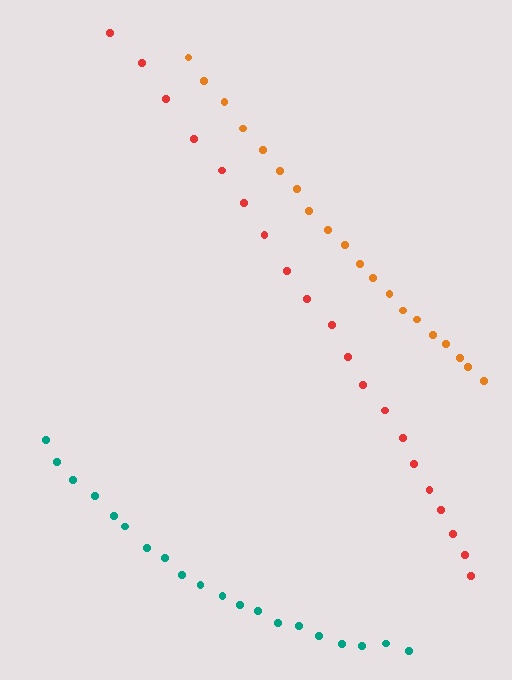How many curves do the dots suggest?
There are 3 distinct paths.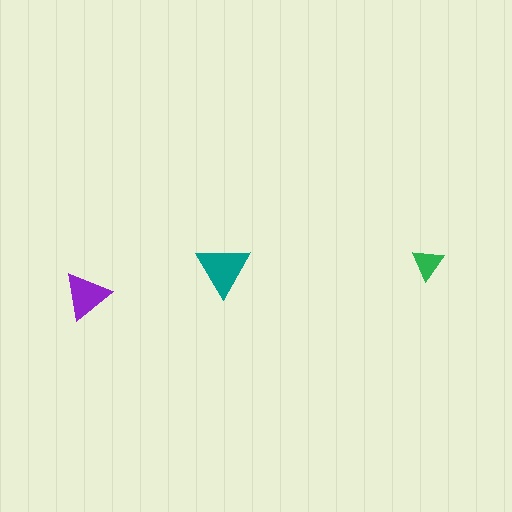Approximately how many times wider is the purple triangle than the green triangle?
About 1.5 times wider.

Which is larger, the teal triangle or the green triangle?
The teal one.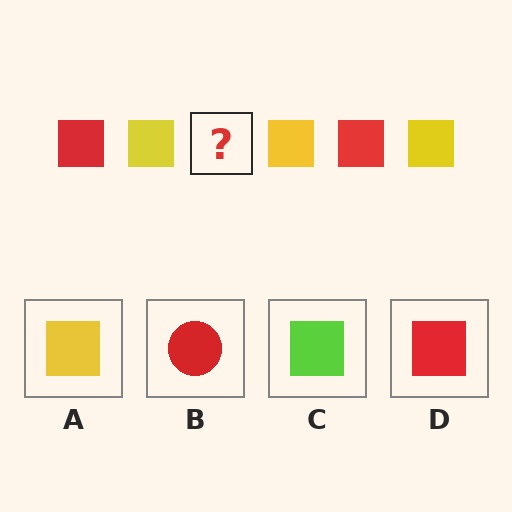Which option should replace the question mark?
Option D.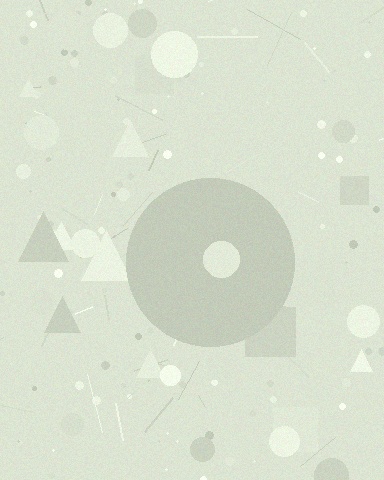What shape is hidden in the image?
A circle is hidden in the image.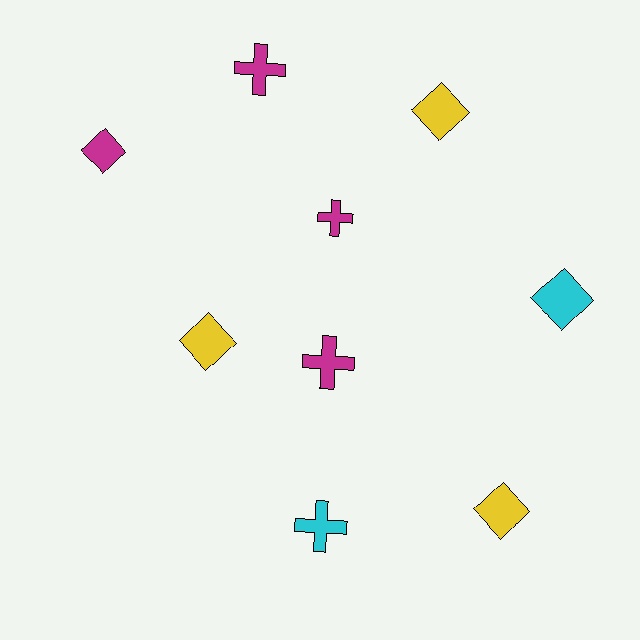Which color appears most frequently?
Magenta, with 4 objects.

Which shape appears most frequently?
Diamond, with 5 objects.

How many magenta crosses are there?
There are 3 magenta crosses.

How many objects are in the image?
There are 9 objects.